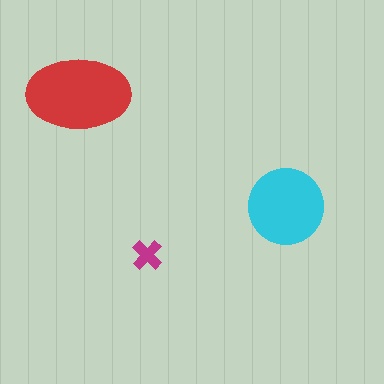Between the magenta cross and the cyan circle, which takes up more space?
The cyan circle.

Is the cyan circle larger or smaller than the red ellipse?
Smaller.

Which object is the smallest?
The magenta cross.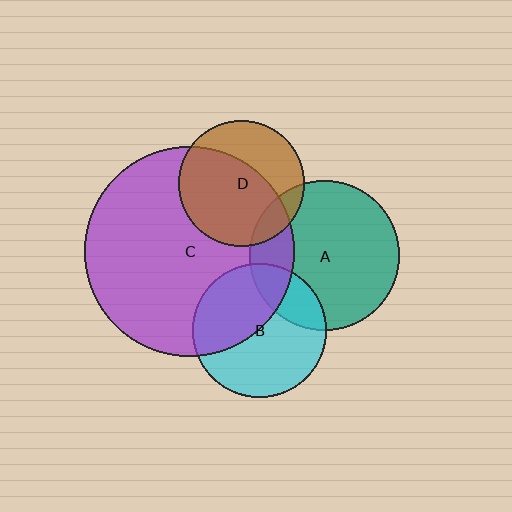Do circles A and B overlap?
Yes.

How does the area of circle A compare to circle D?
Approximately 1.4 times.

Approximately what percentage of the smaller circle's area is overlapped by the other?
Approximately 20%.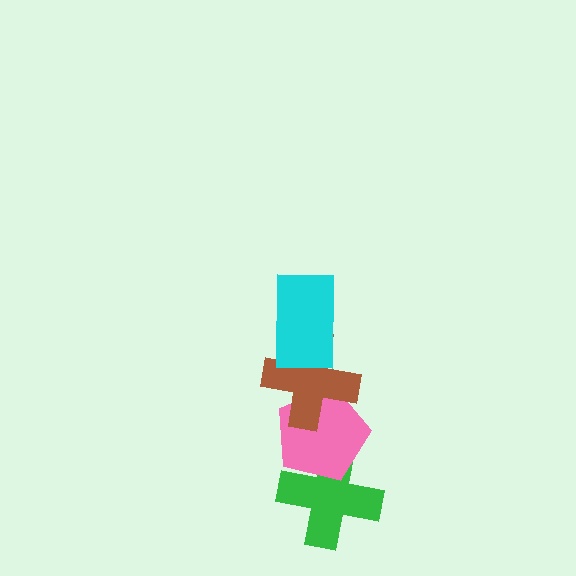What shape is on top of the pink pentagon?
The brown cross is on top of the pink pentagon.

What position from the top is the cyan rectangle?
The cyan rectangle is 1st from the top.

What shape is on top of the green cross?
The pink pentagon is on top of the green cross.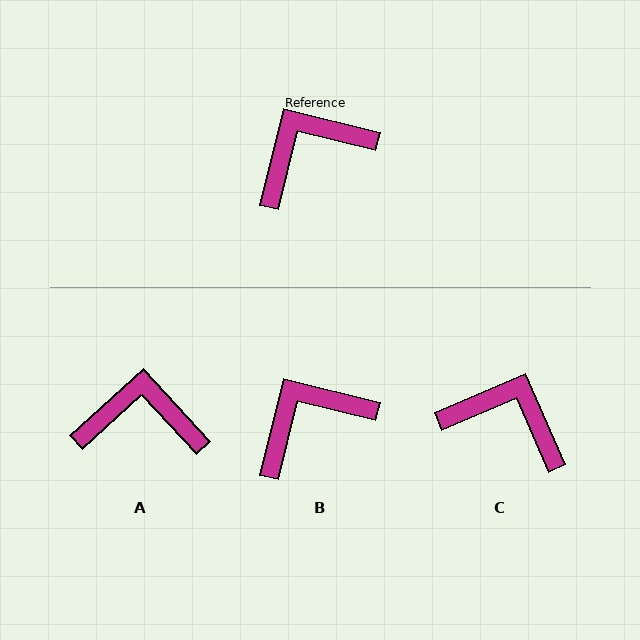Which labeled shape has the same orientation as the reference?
B.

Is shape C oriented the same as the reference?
No, it is off by about 53 degrees.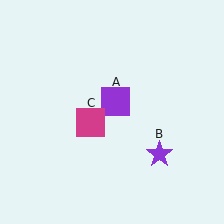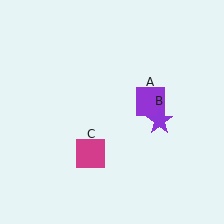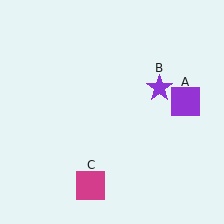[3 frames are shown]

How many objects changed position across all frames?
3 objects changed position: purple square (object A), purple star (object B), magenta square (object C).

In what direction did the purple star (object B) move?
The purple star (object B) moved up.